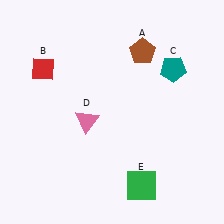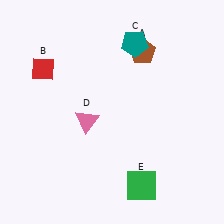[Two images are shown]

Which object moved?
The teal pentagon (C) moved left.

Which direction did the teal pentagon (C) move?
The teal pentagon (C) moved left.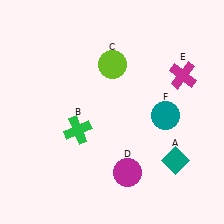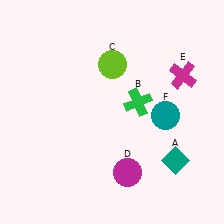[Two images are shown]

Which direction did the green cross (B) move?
The green cross (B) moved right.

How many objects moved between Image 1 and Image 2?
1 object moved between the two images.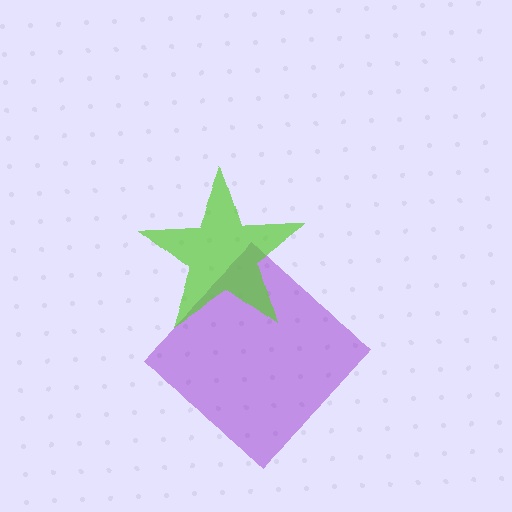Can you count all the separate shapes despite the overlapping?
Yes, there are 2 separate shapes.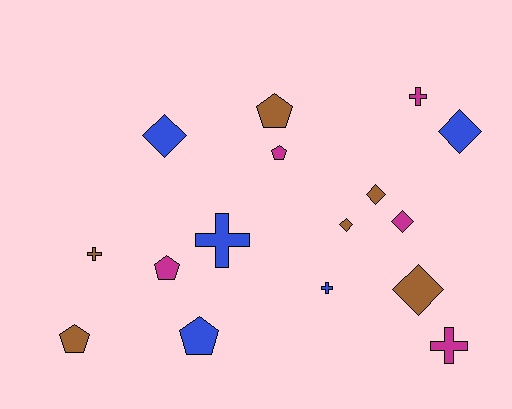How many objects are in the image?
There are 16 objects.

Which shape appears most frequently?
Diamond, with 6 objects.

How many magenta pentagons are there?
There are 2 magenta pentagons.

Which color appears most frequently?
Brown, with 6 objects.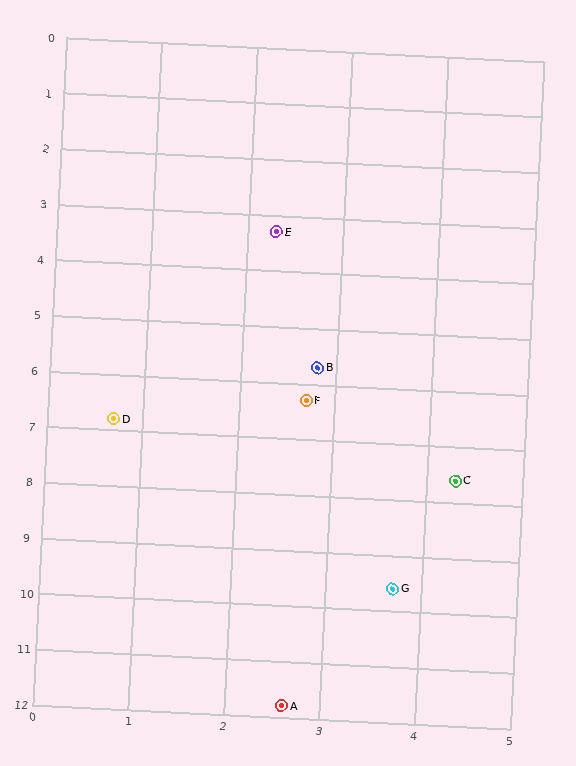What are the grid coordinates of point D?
Point D is at approximately (0.7, 6.8).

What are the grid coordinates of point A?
Point A is at approximately (2.6, 11.8).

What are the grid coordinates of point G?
Point G is at approximately (3.7, 9.6).